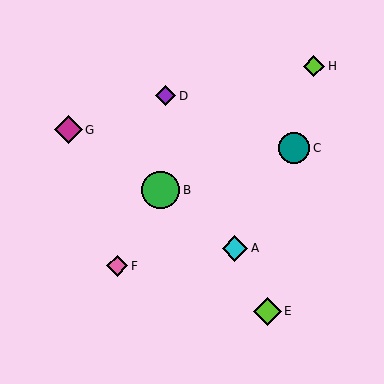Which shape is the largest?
The green circle (labeled B) is the largest.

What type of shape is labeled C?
Shape C is a teal circle.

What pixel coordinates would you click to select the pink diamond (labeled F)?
Click at (117, 266) to select the pink diamond F.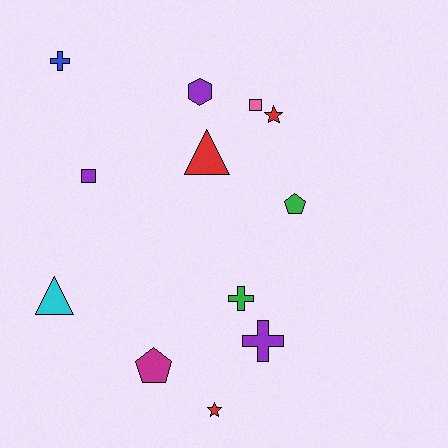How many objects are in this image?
There are 12 objects.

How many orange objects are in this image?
There are no orange objects.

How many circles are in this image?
There are no circles.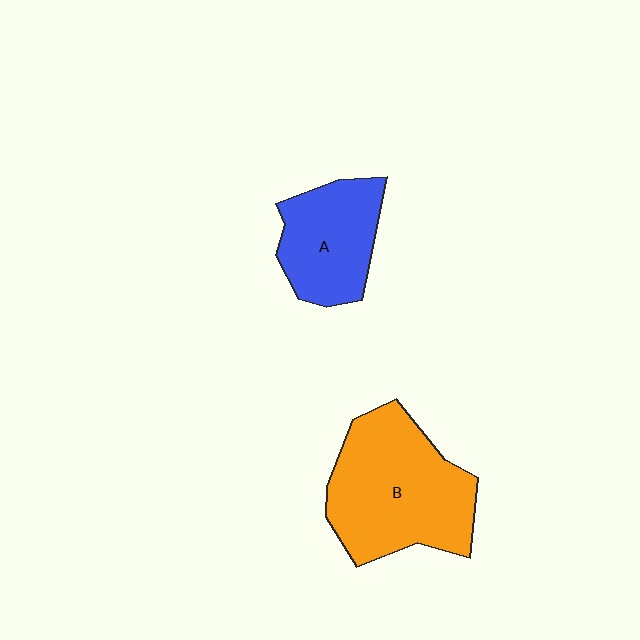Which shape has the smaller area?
Shape A (blue).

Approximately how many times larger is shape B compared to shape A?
Approximately 1.6 times.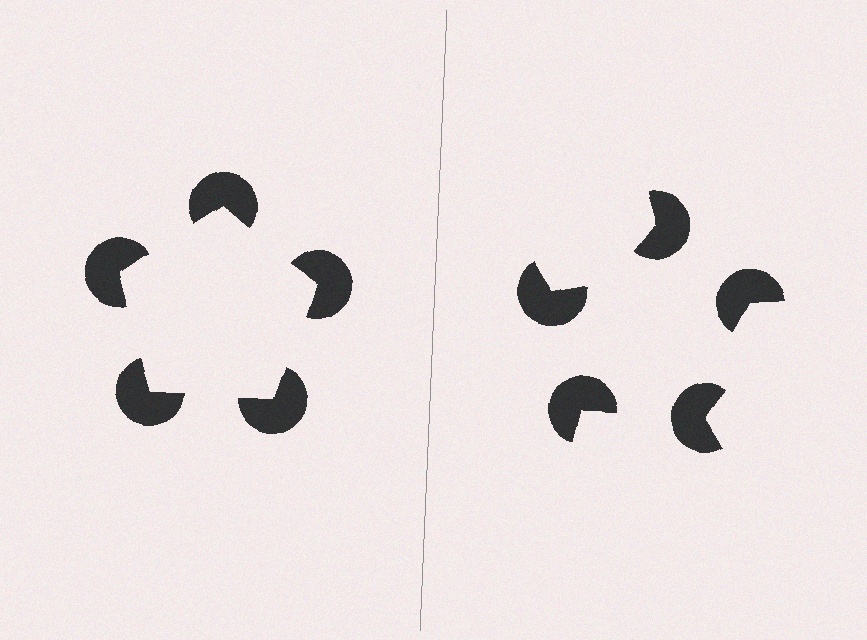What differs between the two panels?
The pac-man discs are positioned identically on both sides; only the wedge orientations differ. On the left they align to a pentagon; on the right they are misaligned.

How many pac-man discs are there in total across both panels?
10 — 5 on each side.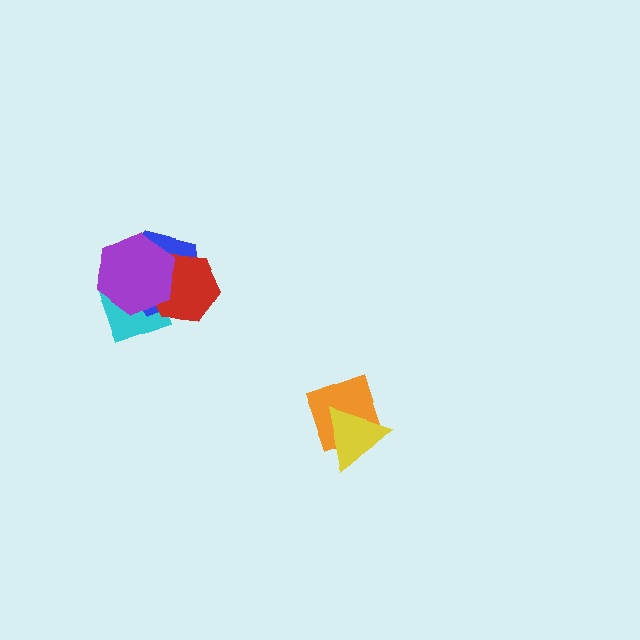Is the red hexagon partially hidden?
Yes, it is partially covered by another shape.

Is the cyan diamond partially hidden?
Yes, it is partially covered by another shape.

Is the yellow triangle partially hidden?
No, no other shape covers it.